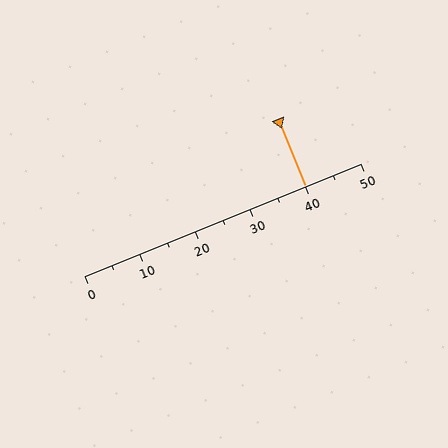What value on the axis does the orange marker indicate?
The marker indicates approximately 40.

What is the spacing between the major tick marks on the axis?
The major ticks are spaced 10 apart.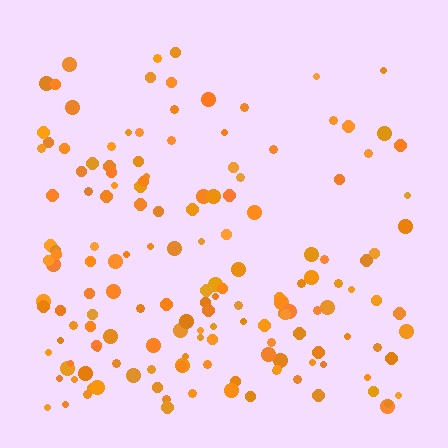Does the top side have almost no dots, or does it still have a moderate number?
Still a moderate number, just noticeably fewer than the bottom.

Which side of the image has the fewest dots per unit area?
The top.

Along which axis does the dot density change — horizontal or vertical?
Vertical.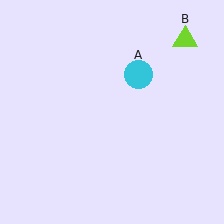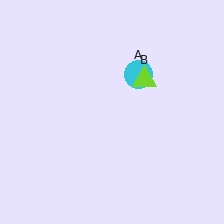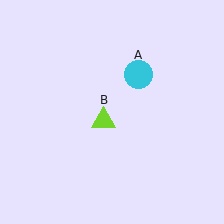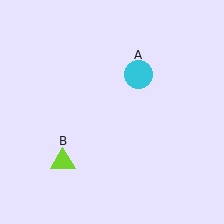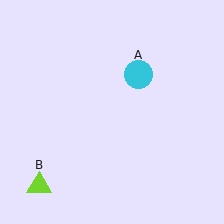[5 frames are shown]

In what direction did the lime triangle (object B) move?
The lime triangle (object B) moved down and to the left.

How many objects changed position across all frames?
1 object changed position: lime triangle (object B).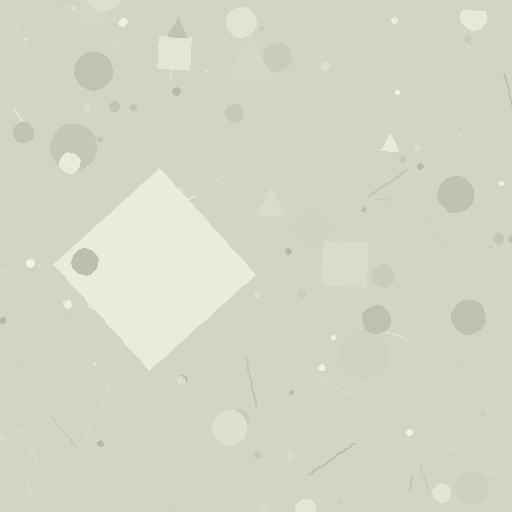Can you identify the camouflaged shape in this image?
The camouflaged shape is a diamond.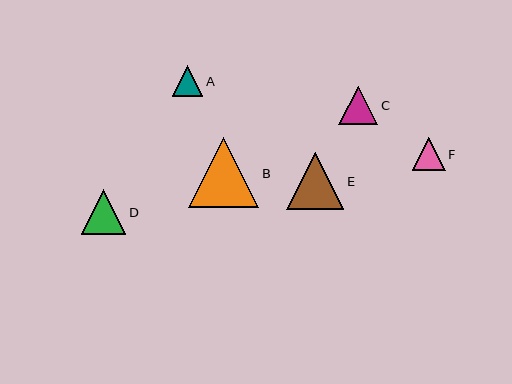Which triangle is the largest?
Triangle B is the largest with a size of approximately 70 pixels.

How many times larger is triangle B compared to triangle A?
Triangle B is approximately 2.3 times the size of triangle A.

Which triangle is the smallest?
Triangle A is the smallest with a size of approximately 31 pixels.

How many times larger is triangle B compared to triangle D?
Triangle B is approximately 1.6 times the size of triangle D.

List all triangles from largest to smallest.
From largest to smallest: B, E, D, C, F, A.